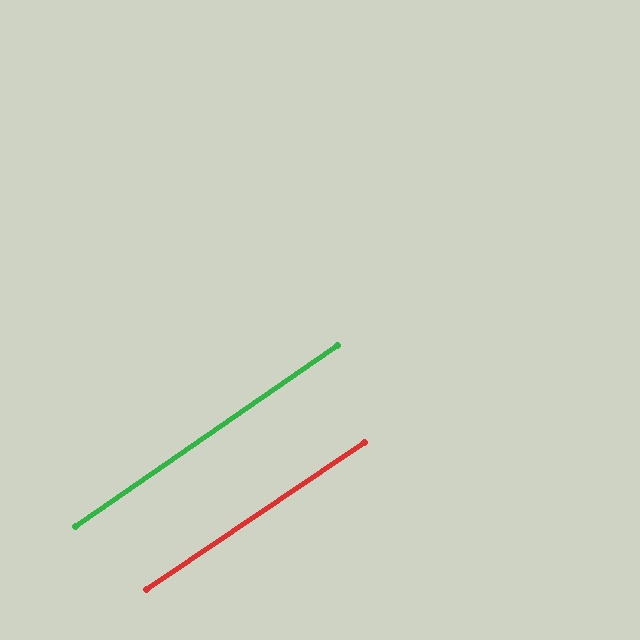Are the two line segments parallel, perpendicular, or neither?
Parallel — their directions differ by only 0.9°.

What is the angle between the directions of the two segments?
Approximately 1 degree.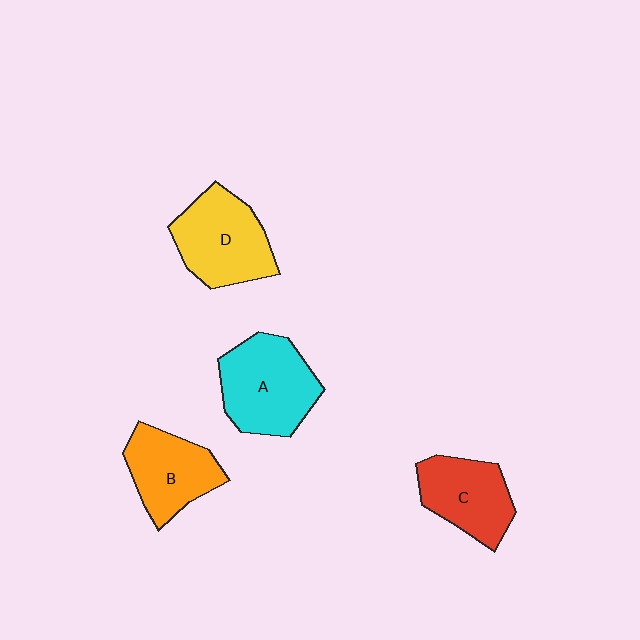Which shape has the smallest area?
Shape C (red).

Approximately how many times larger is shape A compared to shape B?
Approximately 1.3 times.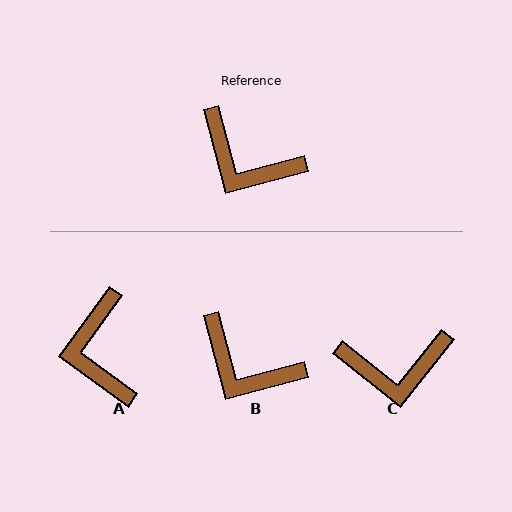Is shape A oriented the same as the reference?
No, it is off by about 51 degrees.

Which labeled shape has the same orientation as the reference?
B.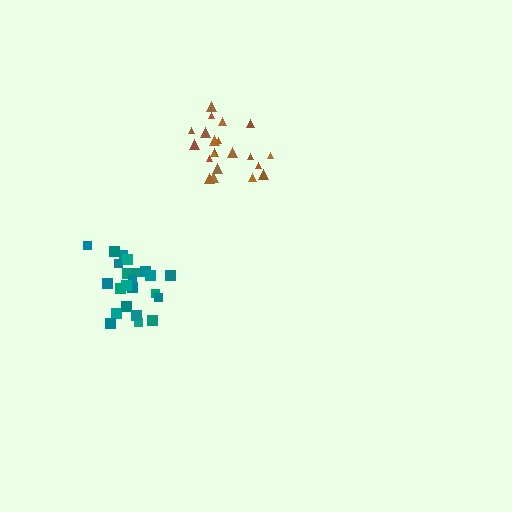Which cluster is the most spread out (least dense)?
Brown.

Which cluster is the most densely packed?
Teal.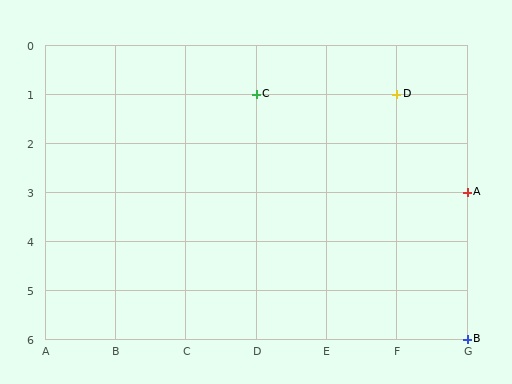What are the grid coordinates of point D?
Point D is at grid coordinates (F, 1).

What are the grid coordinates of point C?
Point C is at grid coordinates (D, 1).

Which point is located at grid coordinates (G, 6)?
Point B is at (G, 6).